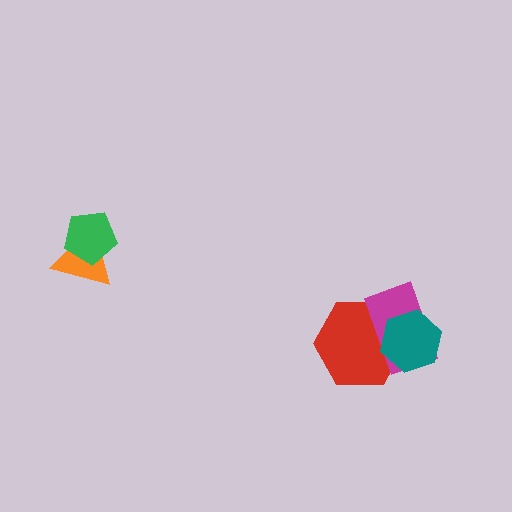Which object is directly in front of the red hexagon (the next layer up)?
The magenta rectangle is directly in front of the red hexagon.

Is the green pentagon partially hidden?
No, no other shape covers it.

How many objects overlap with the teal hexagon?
2 objects overlap with the teal hexagon.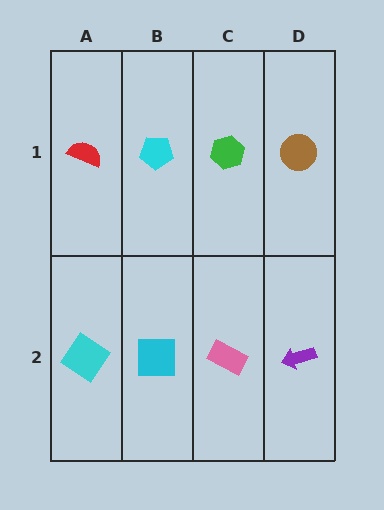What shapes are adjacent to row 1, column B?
A cyan square (row 2, column B), a red semicircle (row 1, column A), a green hexagon (row 1, column C).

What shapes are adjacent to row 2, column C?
A green hexagon (row 1, column C), a cyan square (row 2, column B), a purple arrow (row 2, column D).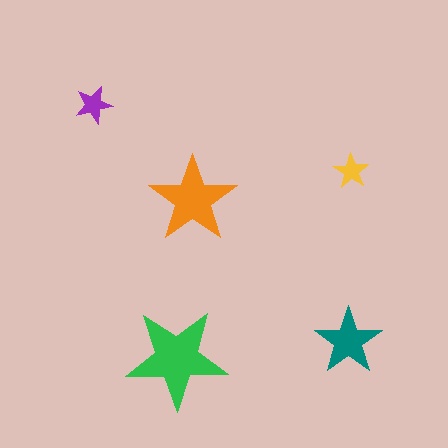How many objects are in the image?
There are 5 objects in the image.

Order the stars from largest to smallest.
the green one, the orange one, the teal one, the purple one, the yellow one.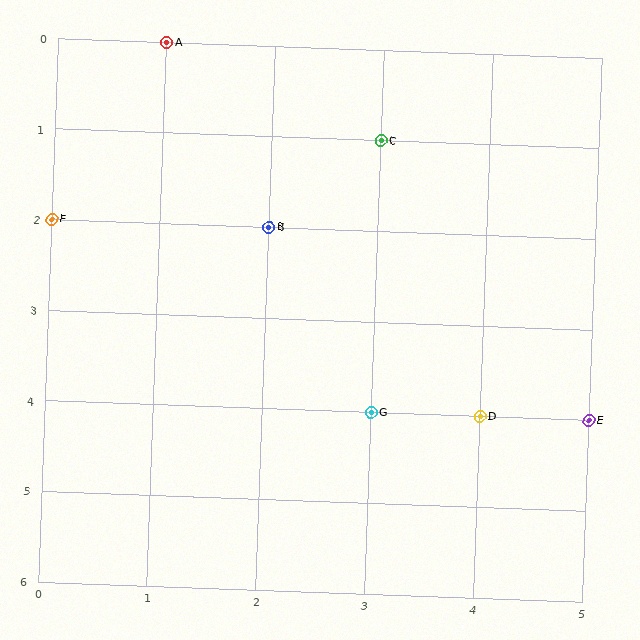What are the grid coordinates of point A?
Point A is at grid coordinates (1, 0).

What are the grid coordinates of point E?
Point E is at grid coordinates (5, 4).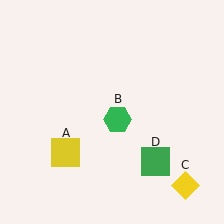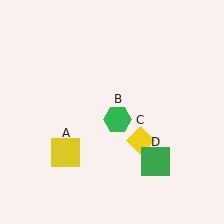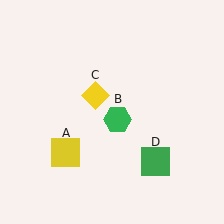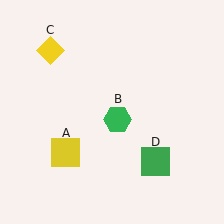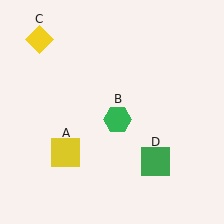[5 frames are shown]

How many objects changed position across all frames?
1 object changed position: yellow diamond (object C).